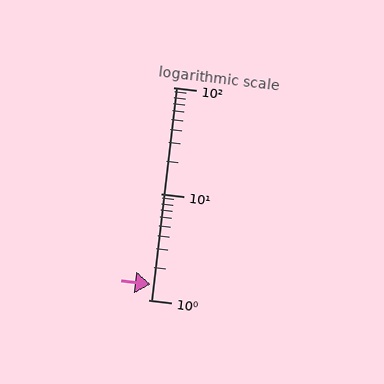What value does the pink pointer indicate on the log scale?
The pointer indicates approximately 1.4.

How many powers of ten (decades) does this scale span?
The scale spans 2 decades, from 1 to 100.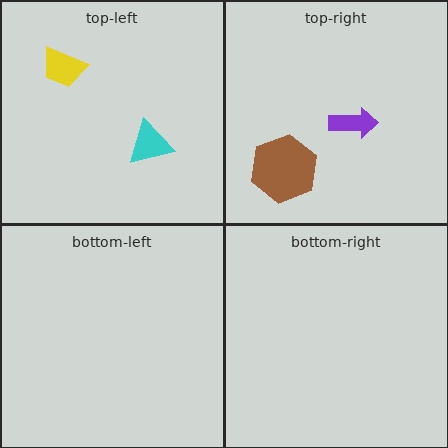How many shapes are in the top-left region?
2.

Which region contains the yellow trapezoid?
The top-left region.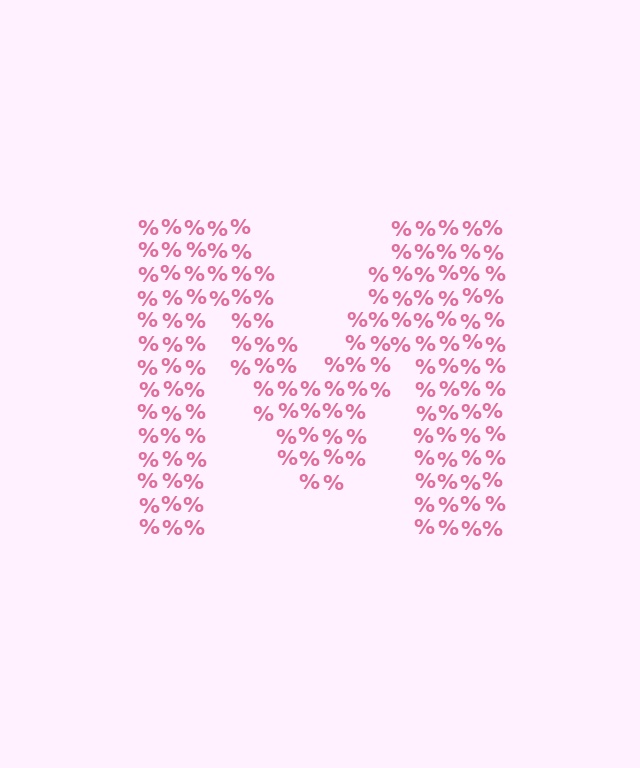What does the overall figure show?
The overall figure shows the letter M.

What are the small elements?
The small elements are percent signs.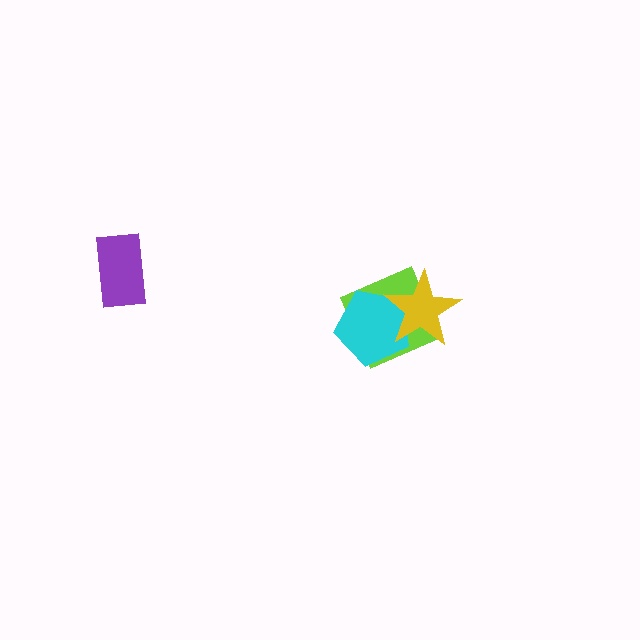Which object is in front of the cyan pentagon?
The yellow star is in front of the cyan pentagon.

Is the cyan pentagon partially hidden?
Yes, it is partially covered by another shape.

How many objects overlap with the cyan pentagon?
2 objects overlap with the cyan pentagon.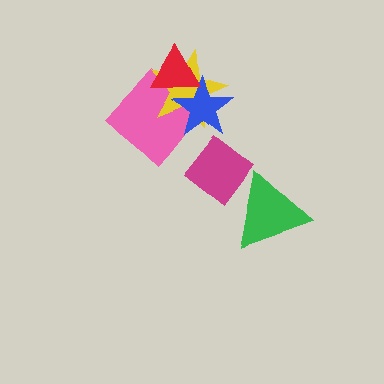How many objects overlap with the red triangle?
3 objects overlap with the red triangle.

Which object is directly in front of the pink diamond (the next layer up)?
The yellow star is directly in front of the pink diamond.